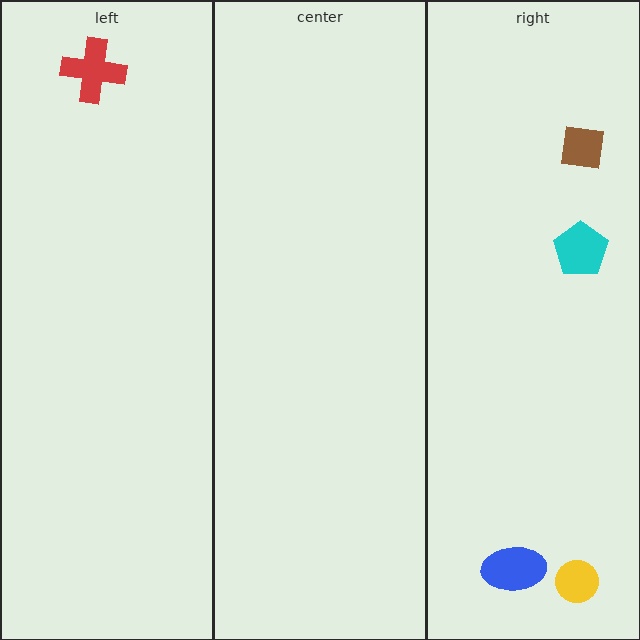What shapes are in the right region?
The yellow circle, the blue ellipse, the cyan pentagon, the brown square.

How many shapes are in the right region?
4.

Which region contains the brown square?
The right region.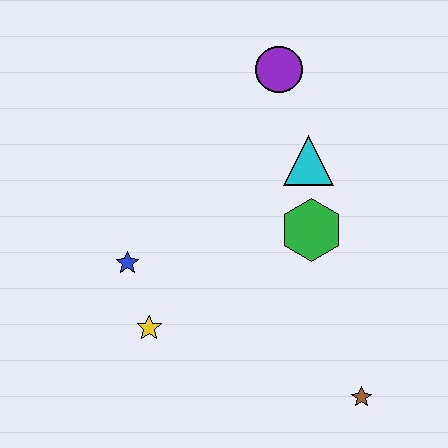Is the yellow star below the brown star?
No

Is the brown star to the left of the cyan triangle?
No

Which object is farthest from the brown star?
The purple circle is farthest from the brown star.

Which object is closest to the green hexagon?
The cyan triangle is closest to the green hexagon.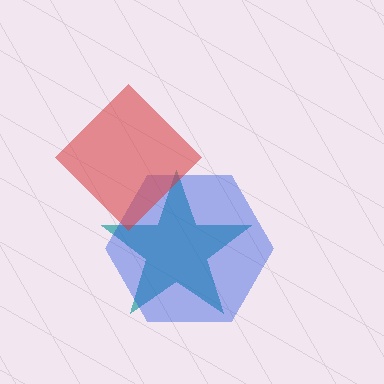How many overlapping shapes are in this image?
There are 3 overlapping shapes in the image.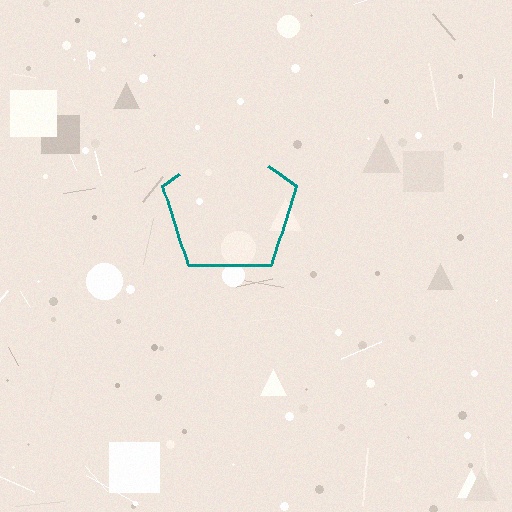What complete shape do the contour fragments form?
The contour fragments form a pentagon.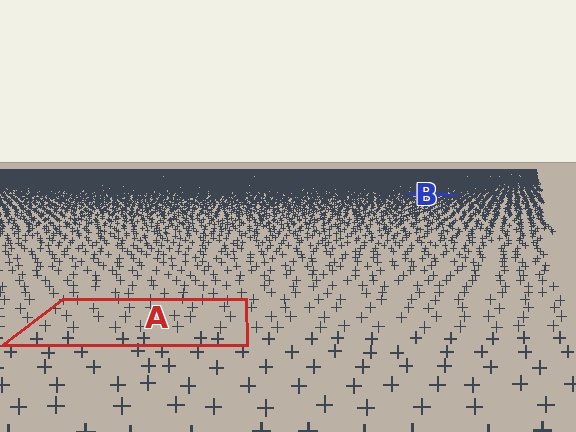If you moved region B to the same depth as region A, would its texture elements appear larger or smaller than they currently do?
They would appear larger. At a closer depth, the same texture elements are projected at a bigger on-screen size.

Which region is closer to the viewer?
Region A is closer. The texture elements there are larger and more spread out.